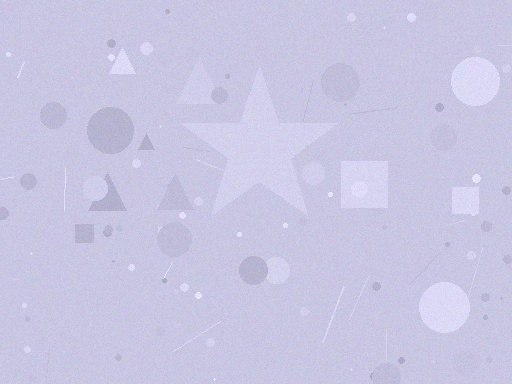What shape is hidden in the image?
A star is hidden in the image.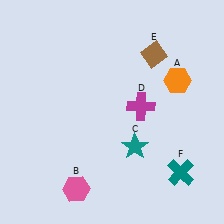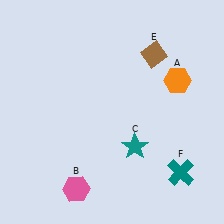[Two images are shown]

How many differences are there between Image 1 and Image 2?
There is 1 difference between the two images.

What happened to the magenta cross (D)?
The magenta cross (D) was removed in Image 2. It was in the top-right area of Image 1.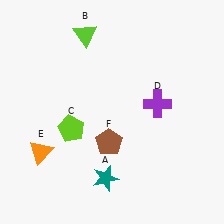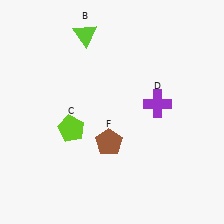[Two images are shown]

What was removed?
The orange triangle (E), the teal star (A) were removed in Image 2.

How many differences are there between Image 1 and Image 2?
There are 2 differences between the two images.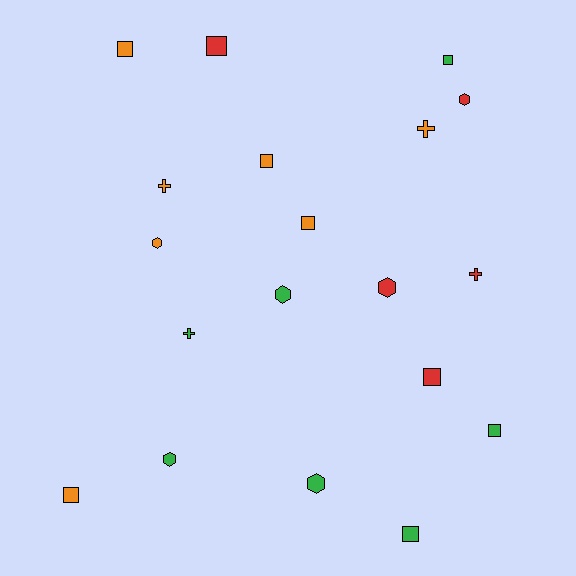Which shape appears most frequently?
Square, with 9 objects.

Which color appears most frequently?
Green, with 7 objects.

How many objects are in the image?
There are 19 objects.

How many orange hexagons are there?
There is 1 orange hexagon.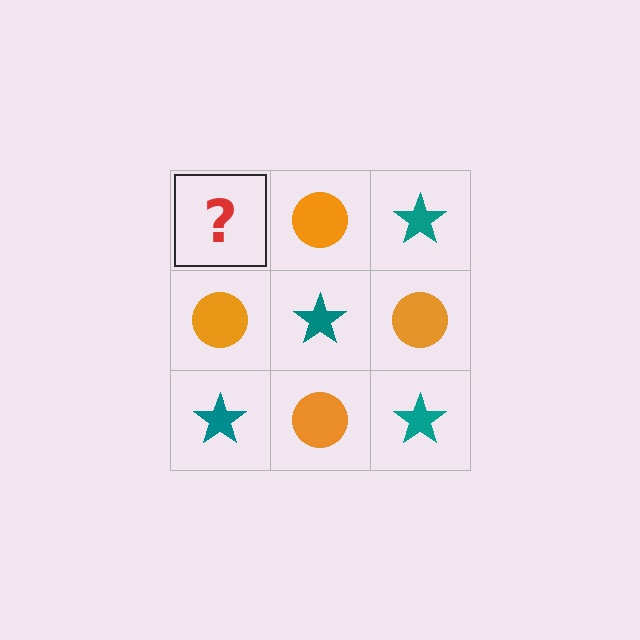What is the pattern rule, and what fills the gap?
The rule is that it alternates teal star and orange circle in a checkerboard pattern. The gap should be filled with a teal star.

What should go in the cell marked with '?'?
The missing cell should contain a teal star.